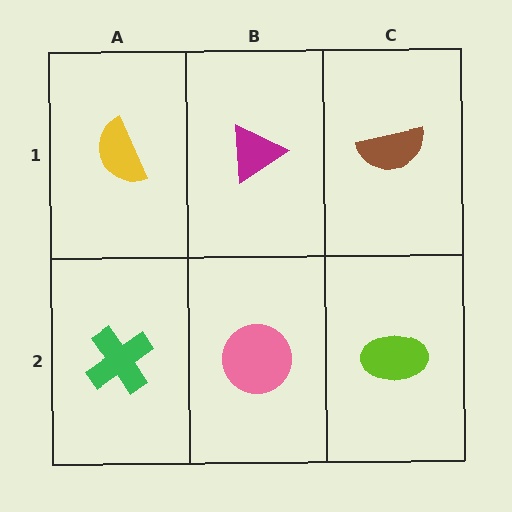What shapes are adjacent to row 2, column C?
A brown semicircle (row 1, column C), a pink circle (row 2, column B).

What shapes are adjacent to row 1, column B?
A pink circle (row 2, column B), a yellow semicircle (row 1, column A), a brown semicircle (row 1, column C).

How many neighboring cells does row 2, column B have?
3.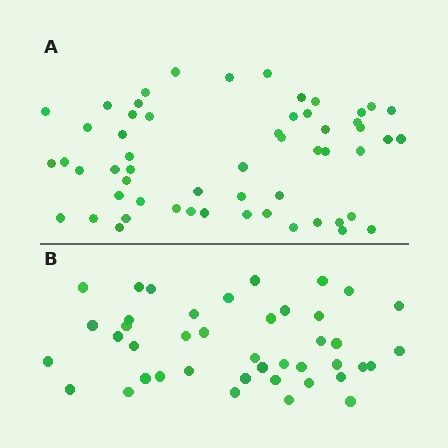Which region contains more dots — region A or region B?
Region A (the top region) has more dots.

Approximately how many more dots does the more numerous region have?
Region A has approximately 15 more dots than region B.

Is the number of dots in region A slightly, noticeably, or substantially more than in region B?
Region A has noticeably more, but not dramatically so. The ratio is roughly 1.3 to 1.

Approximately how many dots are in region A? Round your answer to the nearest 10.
About 60 dots. (The exact count is 56, which rounds to 60.)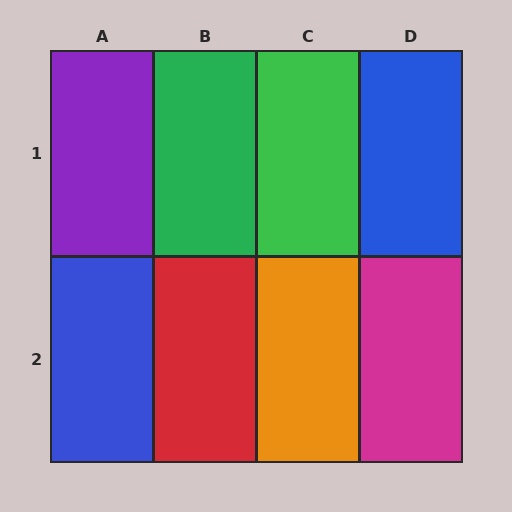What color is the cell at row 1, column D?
Blue.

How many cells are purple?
1 cell is purple.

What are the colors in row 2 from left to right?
Blue, red, orange, magenta.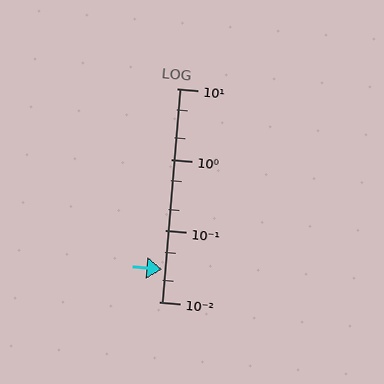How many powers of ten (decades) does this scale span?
The scale spans 3 decades, from 0.01 to 10.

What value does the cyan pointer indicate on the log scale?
The pointer indicates approximately 0.029.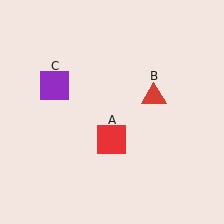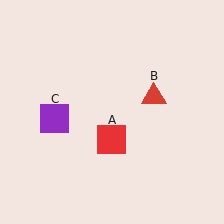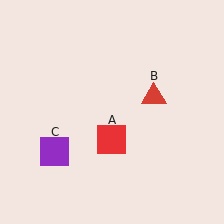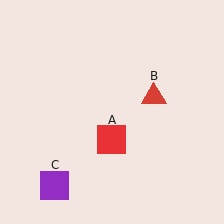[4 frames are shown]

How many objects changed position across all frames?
1 object changed position: purple square (object C).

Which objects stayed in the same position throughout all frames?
Red square (object A) and red triangle (object B) remained stationary.